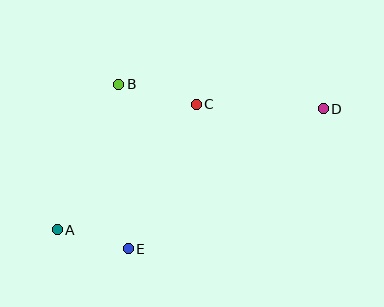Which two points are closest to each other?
Points A and E are closest to each other.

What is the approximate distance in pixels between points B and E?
The distance between B and E is approximately 165 pixels.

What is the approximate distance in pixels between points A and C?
The distance between A and C is approximately 187 pixels.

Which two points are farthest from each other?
Points A and D are farthest from each other.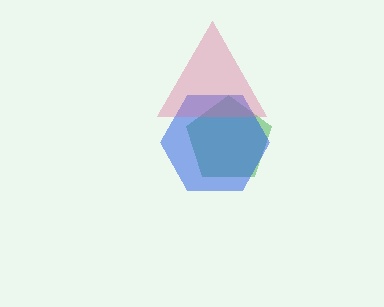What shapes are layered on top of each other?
The layered shapes are: a green pentagon, a blue hexagon, a pink triangle.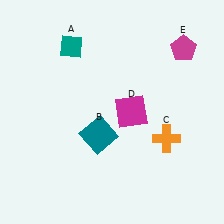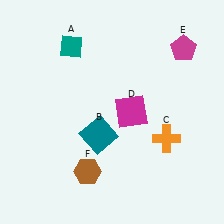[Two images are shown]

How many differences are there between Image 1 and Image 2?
There is 1 difference between the two images.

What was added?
A brown hexagon (F) was added in Image 2.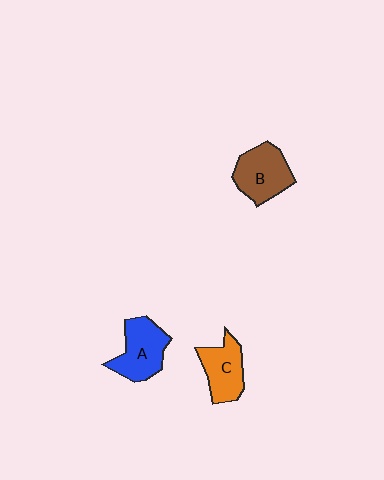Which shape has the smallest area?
Shape C (orange).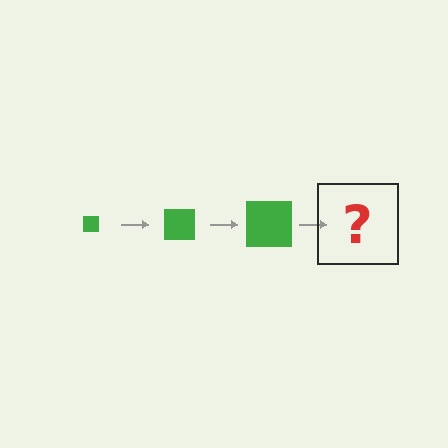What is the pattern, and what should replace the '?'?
The pattern is that the square gets progressively larger each step. The '?' should be a green square, larger than the previous one.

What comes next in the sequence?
The next element should be a green square, larger than the previous one.